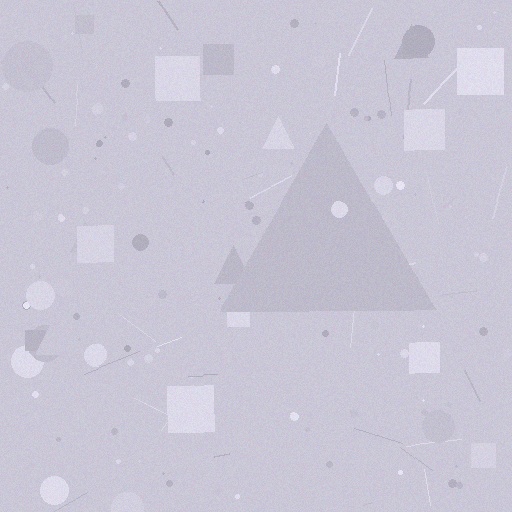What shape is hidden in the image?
A triangle is hidden in the image.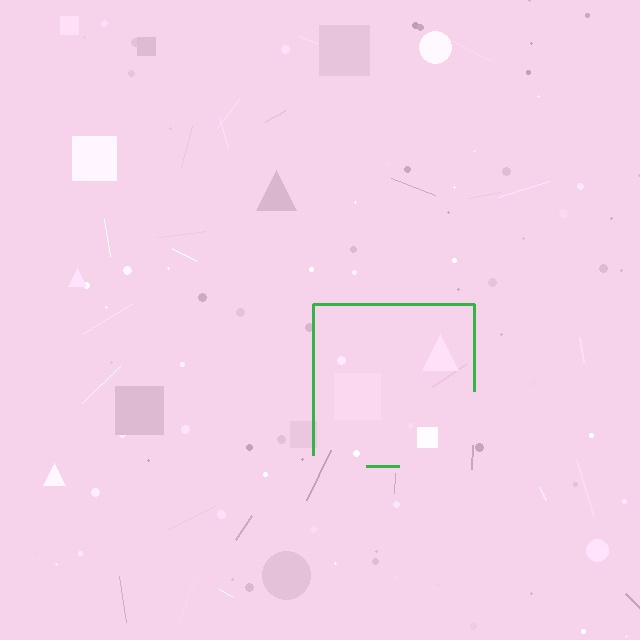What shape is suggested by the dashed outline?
The dashed outline suggests a square.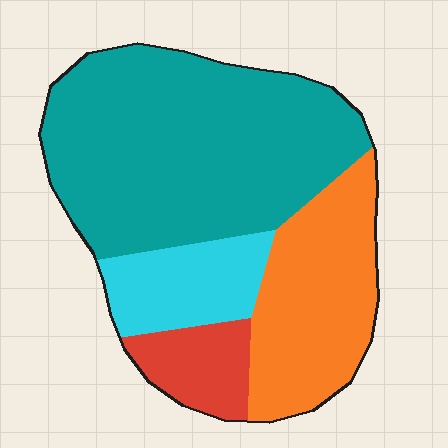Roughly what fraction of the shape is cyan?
Cyan takes up about one eighth (1/8) of the shape.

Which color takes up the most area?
Teal, at roughly 50%.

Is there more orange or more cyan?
Orange.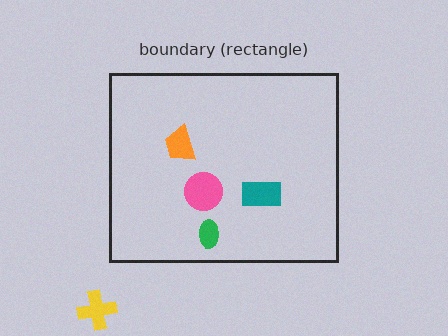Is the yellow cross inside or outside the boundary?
Outside.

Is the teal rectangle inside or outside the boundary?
Inside.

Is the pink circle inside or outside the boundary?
Inside.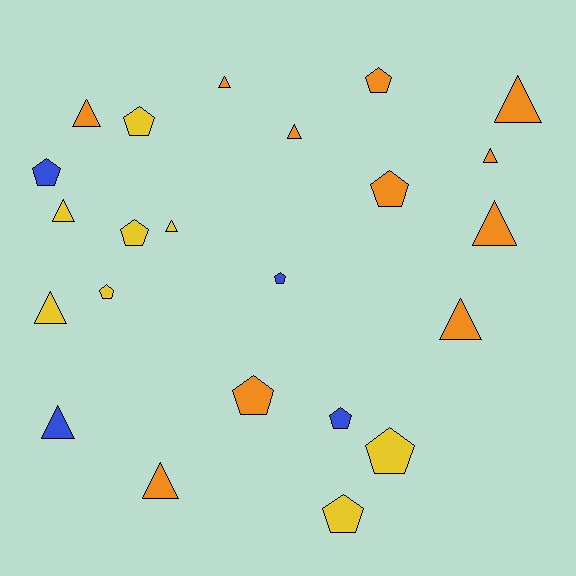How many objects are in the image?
There are 23 objects.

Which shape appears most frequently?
Triangle, with 12 objects.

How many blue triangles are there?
There is 1 blue triangle.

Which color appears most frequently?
Orange, with 11 objects.